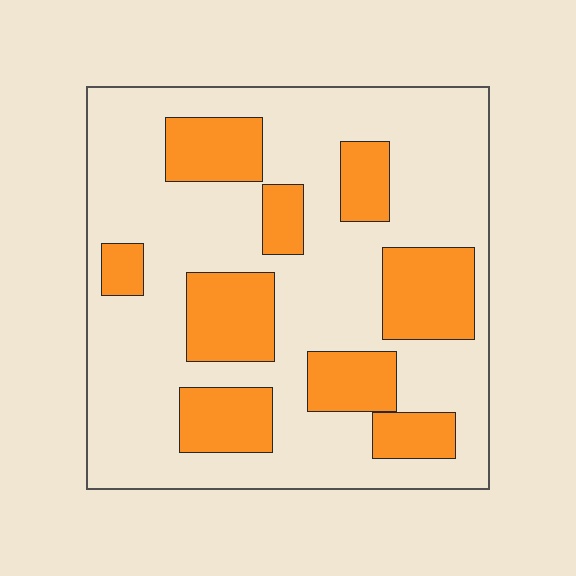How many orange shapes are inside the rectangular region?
9.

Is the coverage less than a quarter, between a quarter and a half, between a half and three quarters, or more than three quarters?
Between a quarter and a half.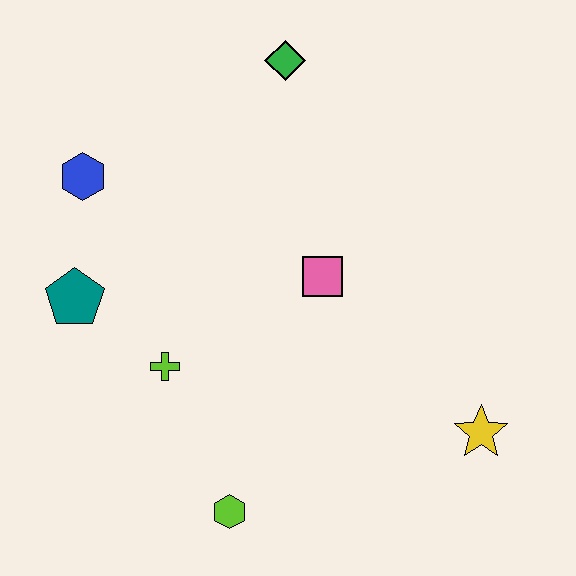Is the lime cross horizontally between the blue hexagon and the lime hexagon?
Yes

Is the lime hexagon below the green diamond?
Yes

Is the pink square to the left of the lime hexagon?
No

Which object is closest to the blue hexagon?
The teal pentagon is closest to the blue hexagon.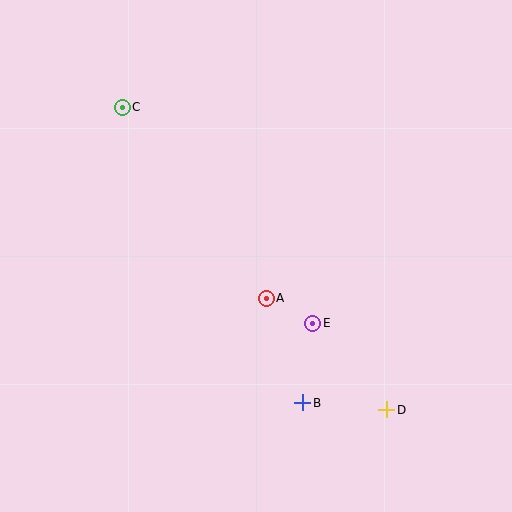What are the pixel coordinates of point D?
Point D is at (387, 410).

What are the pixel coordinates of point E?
Point E is at (313, 323).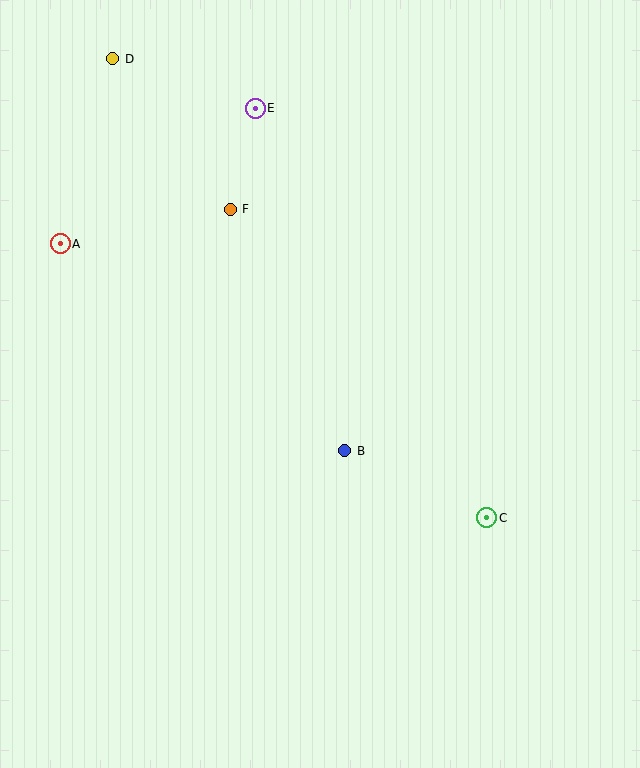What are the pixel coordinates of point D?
Point D is at (113, 59).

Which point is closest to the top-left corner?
Point D is closest to the top-left corner.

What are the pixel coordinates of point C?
Point C is at (487, 518).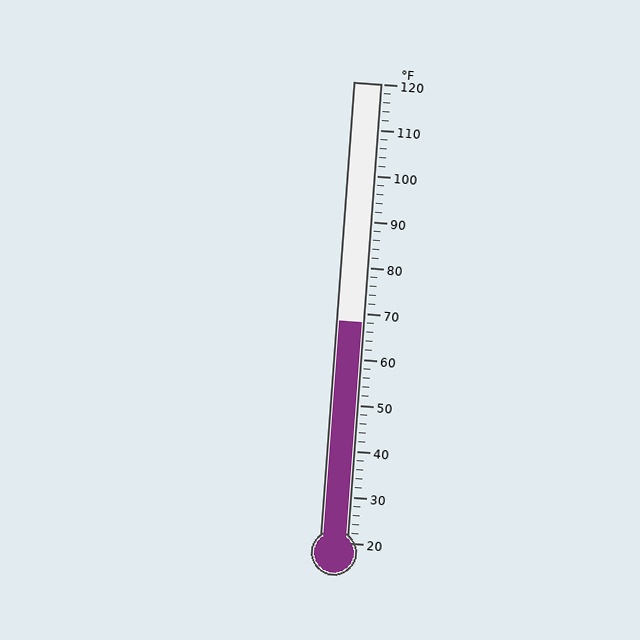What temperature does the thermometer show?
The thermometer shows approximately 68°F.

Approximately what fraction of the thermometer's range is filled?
The thermometer is filled to approximately 50% of its range.